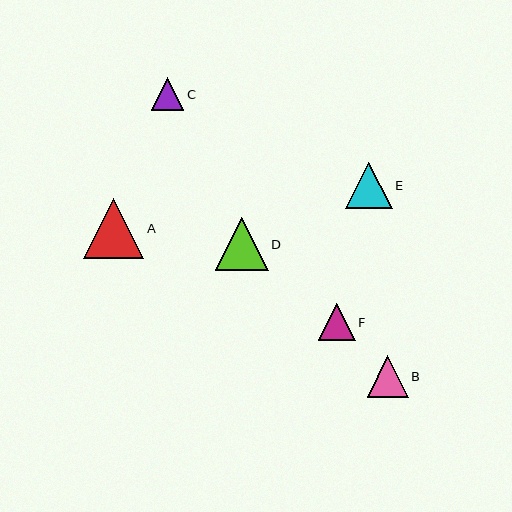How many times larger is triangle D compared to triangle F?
Triangle D is approximately 1.5 times the size of triangle F.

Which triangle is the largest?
Triangle A is the largest with a size of approximately 60 pixels.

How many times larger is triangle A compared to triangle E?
Triangle A is approximately 1.3 times the size of triangle E.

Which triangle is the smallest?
Triangle C is the smallest with a size of approximately 32 pixels.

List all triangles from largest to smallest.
From largest to smallest: A, D, E, B, F, C.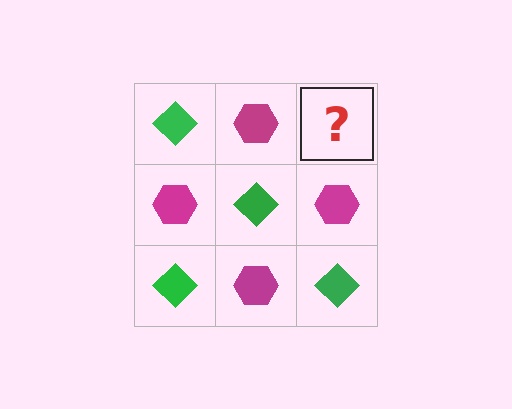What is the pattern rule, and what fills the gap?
The rule is that it alternates green diamond and magenta hexagon in a checkerboard pattern. The gap should be filled with a green diamond.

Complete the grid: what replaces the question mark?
The question mark should be replaced with a green diamond.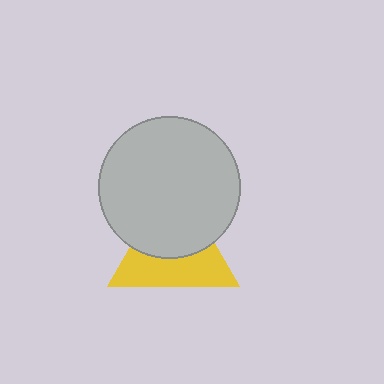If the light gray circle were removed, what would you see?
You would see the complete yellow triangle.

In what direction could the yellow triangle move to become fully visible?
The yellow triangle could move down. That would shift it out from behind the light gray circle entirely.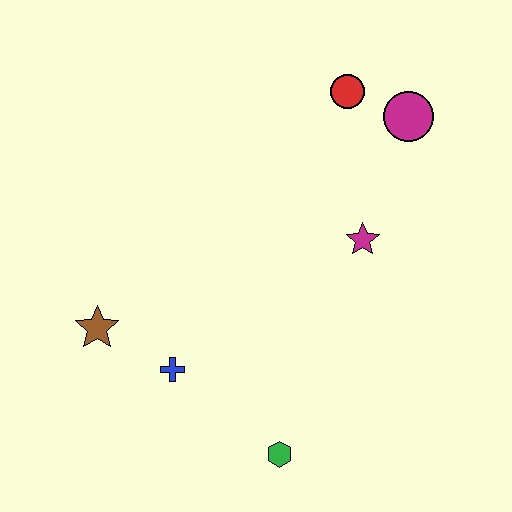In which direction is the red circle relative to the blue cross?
The red circle is above the blue cross.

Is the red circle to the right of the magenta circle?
No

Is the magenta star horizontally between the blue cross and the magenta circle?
Yes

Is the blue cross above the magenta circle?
No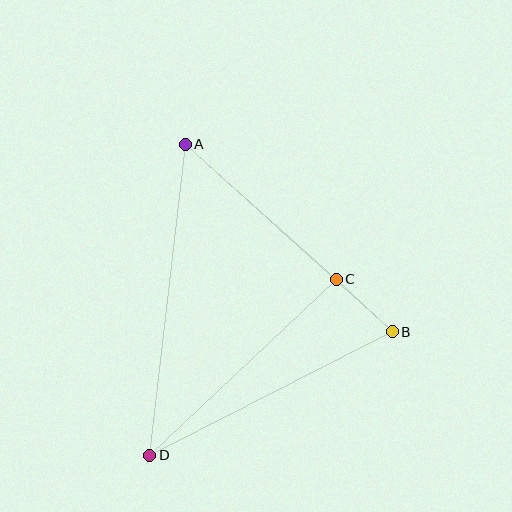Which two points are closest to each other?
Points B and C are closest to each other.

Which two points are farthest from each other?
Points A and D are farthest from each other.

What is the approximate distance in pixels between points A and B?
The distance between A and B is approximately 279 pixels.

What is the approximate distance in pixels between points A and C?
The distance between A and C is approximately 202 pixels.